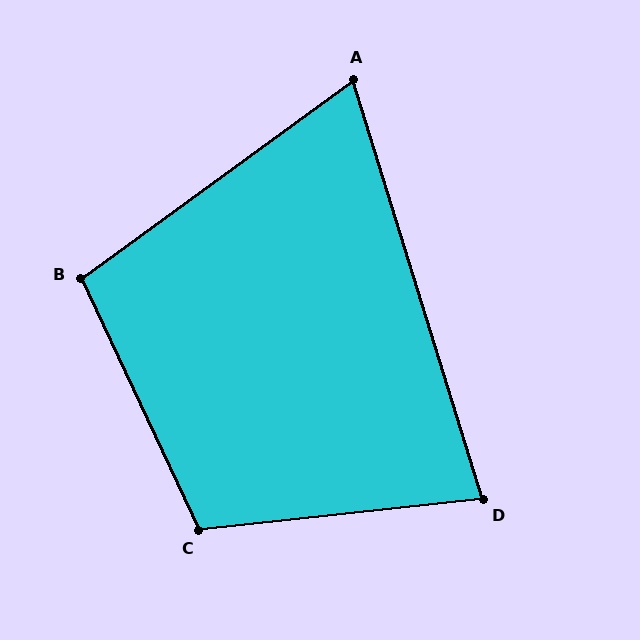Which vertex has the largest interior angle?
C, at approximately 109 degrees.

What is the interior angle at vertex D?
Approximately 79 degrees (acute).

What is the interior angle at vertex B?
Approximately 101 degrees (obtuse).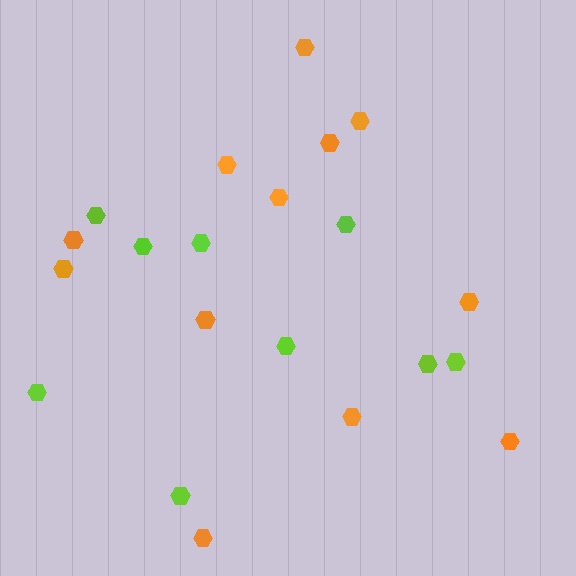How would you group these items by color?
There are 2 groups: one group of lime hexagons (9) and one group of orange hexagons (12).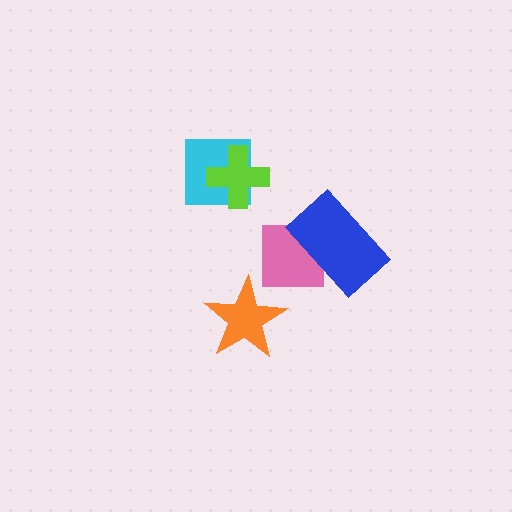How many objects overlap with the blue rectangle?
1 object overlaps with the blue rectangle.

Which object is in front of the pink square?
The blue rectangle is in front of the pink square.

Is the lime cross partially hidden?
No, no other shape covers it.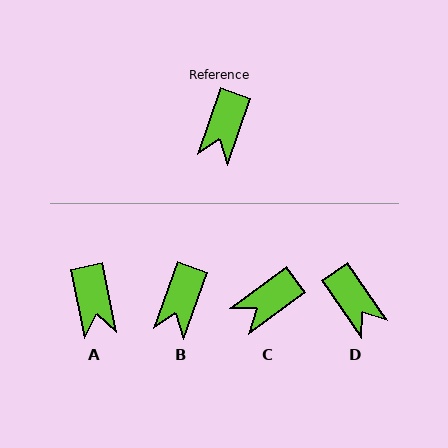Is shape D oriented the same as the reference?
No, it is off by about 54 degrees.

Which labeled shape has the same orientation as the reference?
B.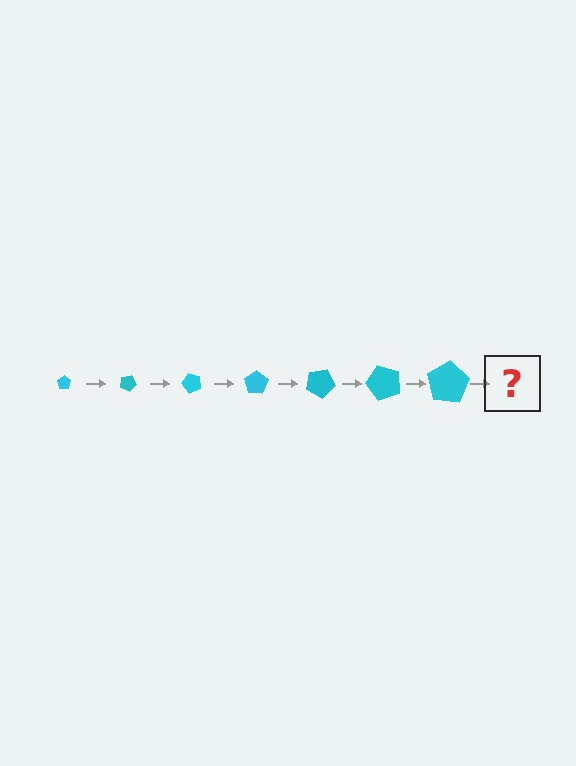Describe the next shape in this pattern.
It should be a pentagon, larger than the previous one and rotated 175 degrees from the start.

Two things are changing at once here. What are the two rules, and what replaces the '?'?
The two rules are that the pentagon grows larger each step and it rotates 25 degrees each step. The '?' should be a pentagon, larger than the previous one and rotated 175 degrees from the start.